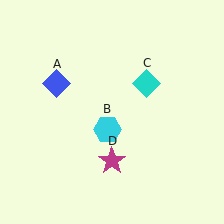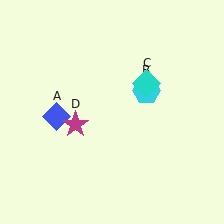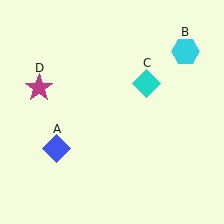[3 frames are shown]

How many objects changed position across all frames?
3 objects changed position: blue diamond (object A), cyan hexagon (object B), magenta star (object D).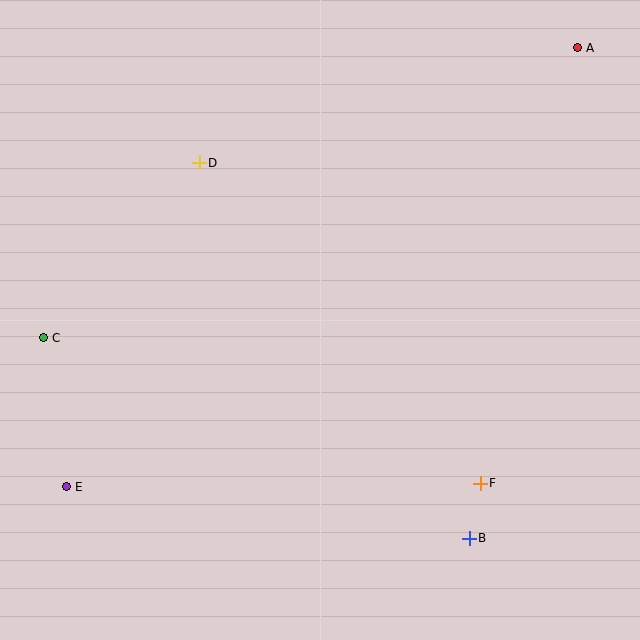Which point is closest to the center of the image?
Point D at (199, 163) is closest to the center.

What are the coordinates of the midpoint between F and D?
The midpoint between F and D is at (340, 323).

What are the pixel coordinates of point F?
Point F is at (480, 483).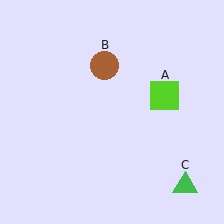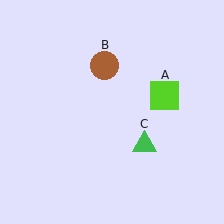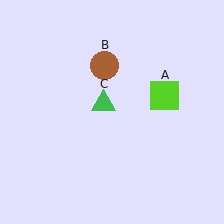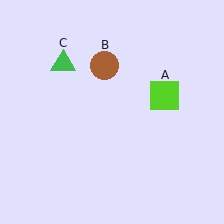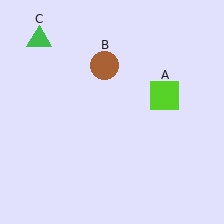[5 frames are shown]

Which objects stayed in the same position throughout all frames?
Lime square (object A) and brown circle (object B) remained stationary.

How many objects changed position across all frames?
1 object changed position: green triangle (object C).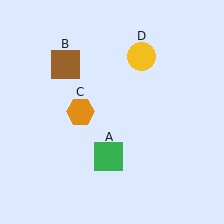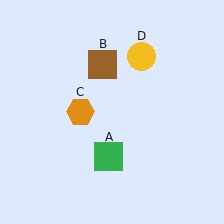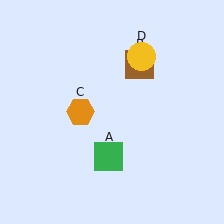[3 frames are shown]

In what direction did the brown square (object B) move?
The brown square (object B) moved right.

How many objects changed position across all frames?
1 object changed position: brown square (object B).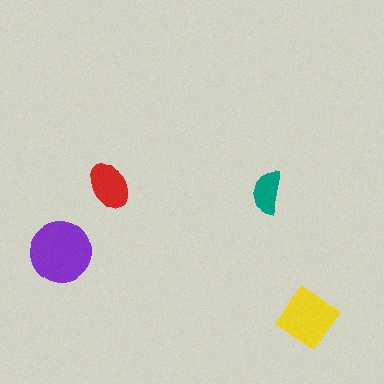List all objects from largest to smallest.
The purple circle, the yellow diamond, the red ellipse, the teal semicircle.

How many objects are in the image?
There are 4 objects in the image.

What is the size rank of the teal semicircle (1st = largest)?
4th.